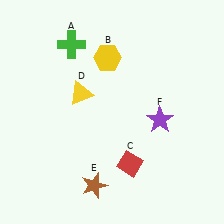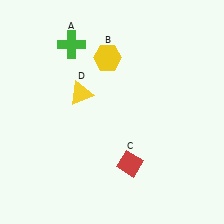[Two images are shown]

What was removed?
The purple star (F), the brown star (E) were removed in Image 2.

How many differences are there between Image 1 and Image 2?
There are 2 differences between the two images.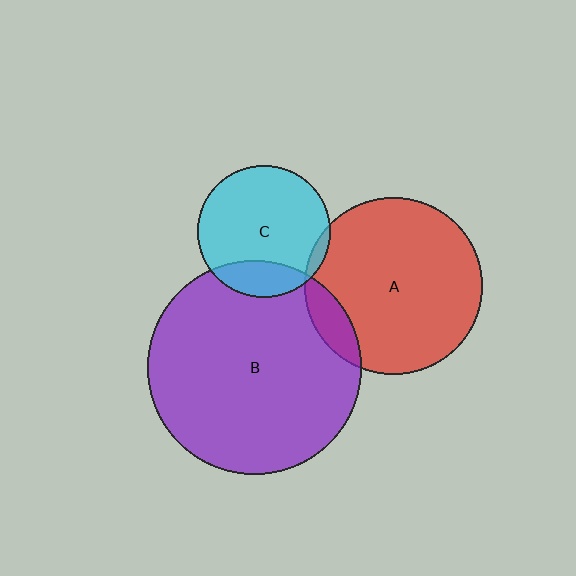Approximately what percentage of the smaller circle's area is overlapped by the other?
Approximately 5%.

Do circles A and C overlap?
Yes.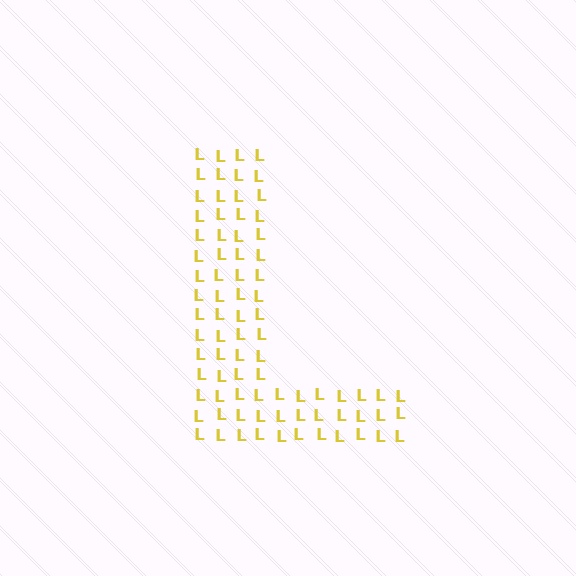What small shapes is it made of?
It is made of small letter L's.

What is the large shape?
The large shape is the letter L.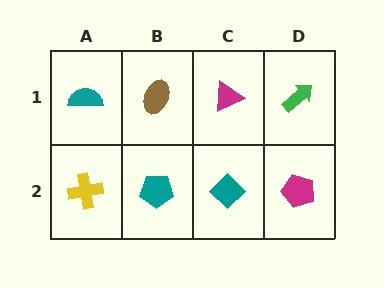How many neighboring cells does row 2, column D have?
2.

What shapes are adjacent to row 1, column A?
A yellow cross (row 2, column A), a brown ellipse (row 1, column B).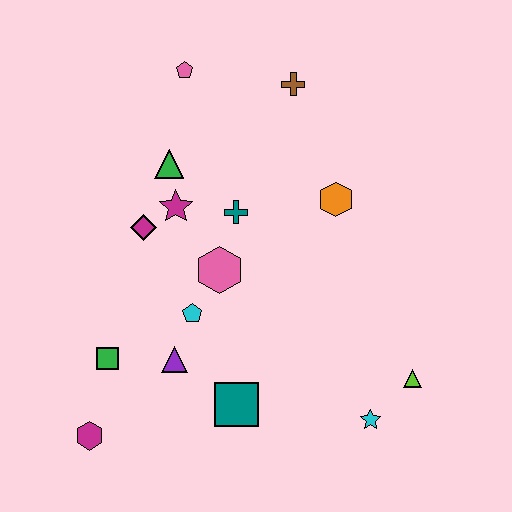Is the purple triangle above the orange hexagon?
No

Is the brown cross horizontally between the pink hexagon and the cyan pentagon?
No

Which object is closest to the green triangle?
The magenta star is closest to the green triangle.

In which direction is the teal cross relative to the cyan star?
The teal cross is above the cyan star.